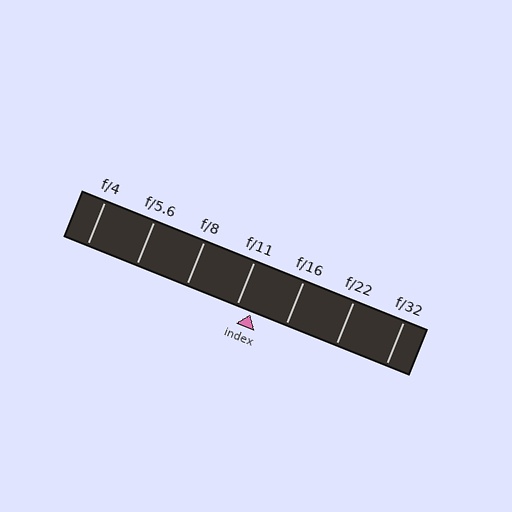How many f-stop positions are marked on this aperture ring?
There are 7 f-stop positions marked.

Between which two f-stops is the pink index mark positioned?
The index mark is between f/11 and f/16.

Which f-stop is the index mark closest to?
The index mark is closest to f/11.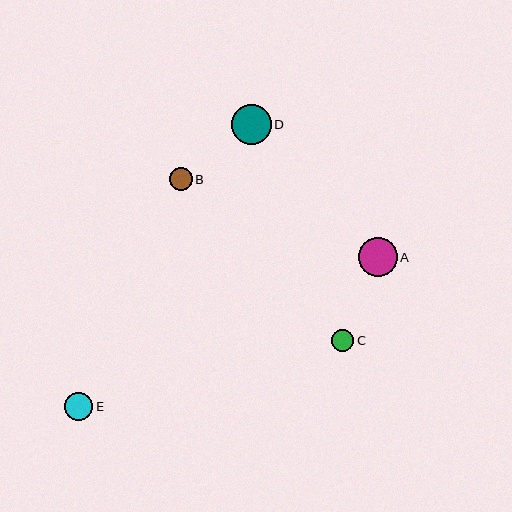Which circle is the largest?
Circle D is the largest with a size of approximately 40 pixels.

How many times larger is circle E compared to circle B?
Circle E is approximately 1.2 times the size of circle B.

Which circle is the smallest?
Circle C is the smallest with a size of approximately 22 pixels.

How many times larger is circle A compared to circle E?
Circle A is approximately 1.4 times the size of circle E.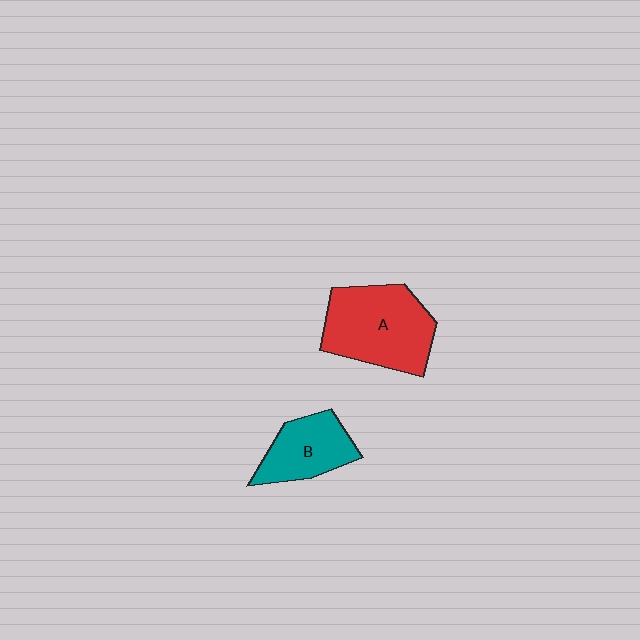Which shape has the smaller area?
Shape B (teal).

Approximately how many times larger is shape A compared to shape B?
Approximately 1.6 times.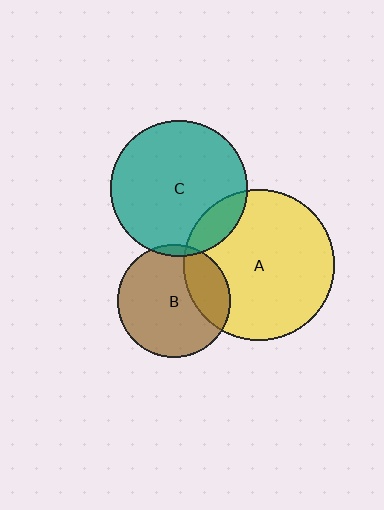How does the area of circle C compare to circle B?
Approximately 1.4 times.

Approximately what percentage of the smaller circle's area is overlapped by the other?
Approximately 25%.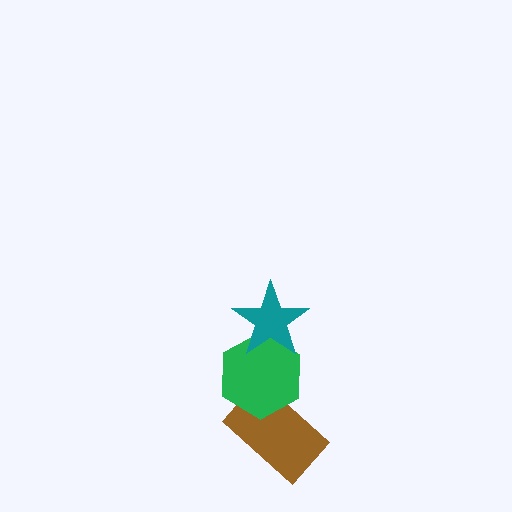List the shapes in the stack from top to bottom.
From top to bottom: the teal star, the green hexagon, the brown rectangle.